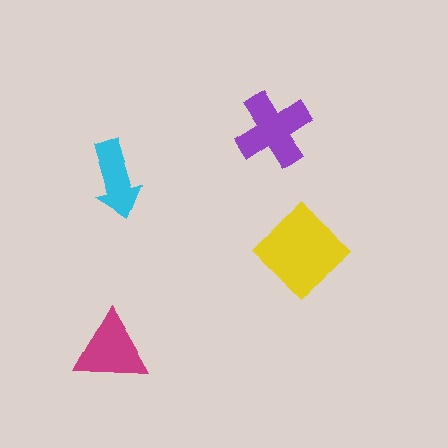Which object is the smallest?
The cyan arrow.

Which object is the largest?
The yellow diamond.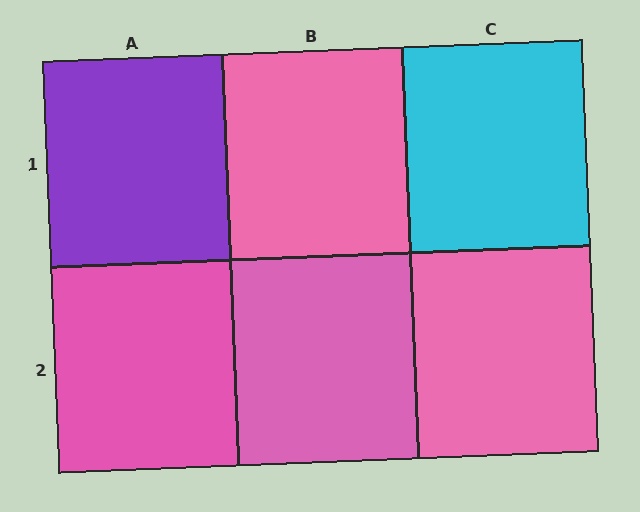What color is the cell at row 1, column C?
Cyan.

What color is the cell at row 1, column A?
Purple.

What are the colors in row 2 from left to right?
Pink, pink, pink.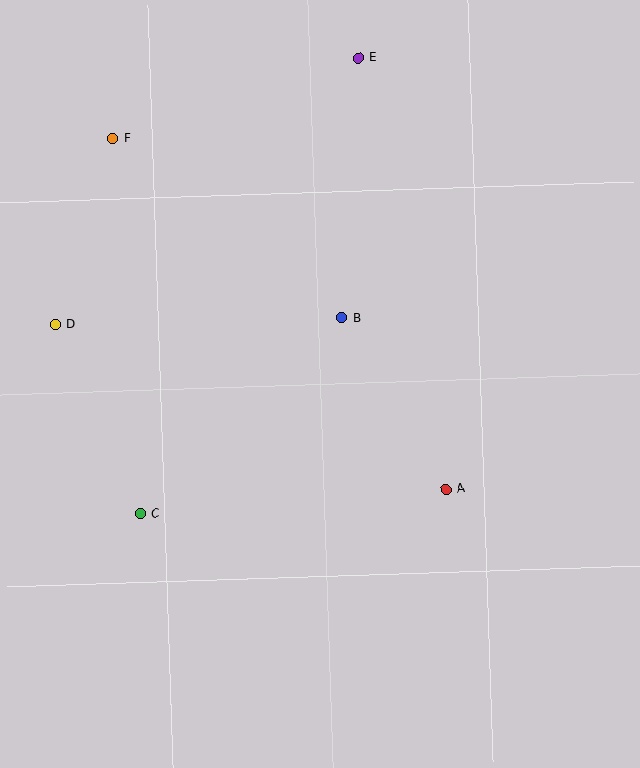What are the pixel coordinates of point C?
Point C is at (141, 514).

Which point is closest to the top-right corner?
Point E is closest to the top-right corner.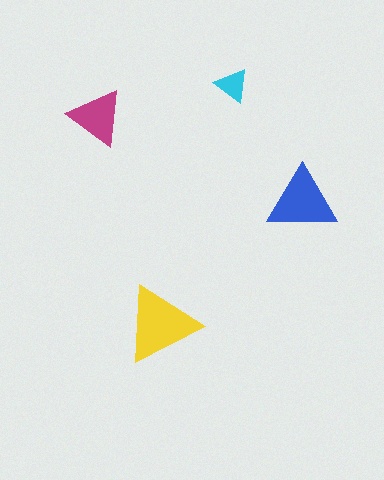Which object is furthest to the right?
The blue triangle is rightmost.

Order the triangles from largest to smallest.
the yellow one, the blue one, the magenta one, the cyan one.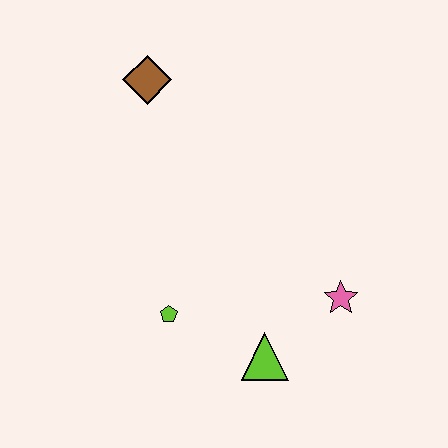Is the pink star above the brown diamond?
No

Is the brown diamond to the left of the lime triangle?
Yes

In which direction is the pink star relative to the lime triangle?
The pink star is to the right of the lime triangle.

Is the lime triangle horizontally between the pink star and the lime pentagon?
Yes